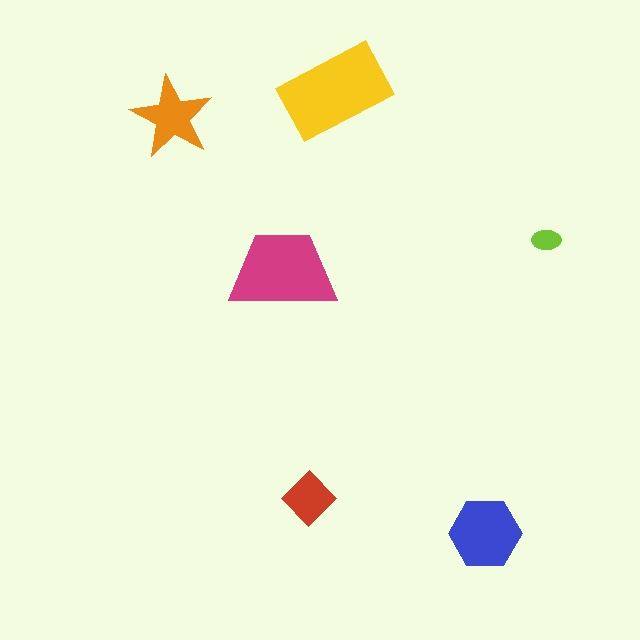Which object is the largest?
The yellow rectangle.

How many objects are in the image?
There are 6 objects in the image.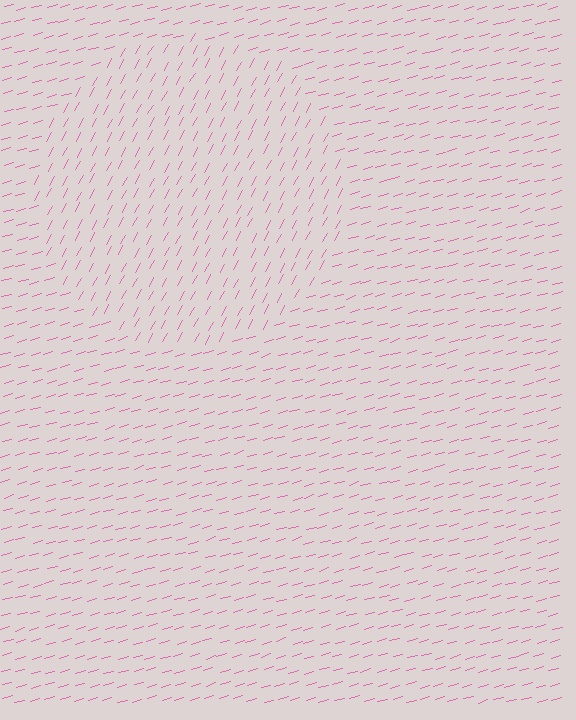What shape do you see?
I see a circle.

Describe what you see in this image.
The image is filled with small pink line segments. A circle region in the image has lines oriented differently from the surrounding lines, creating a visible texture boundary.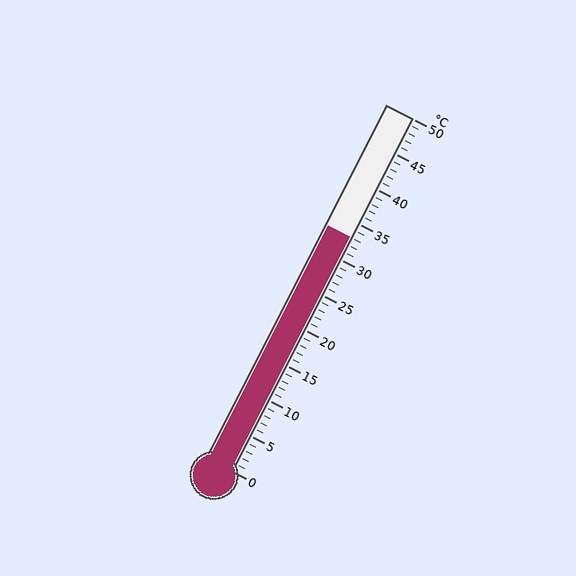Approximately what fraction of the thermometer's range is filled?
The thermometer is filled to approximately 65% of its range.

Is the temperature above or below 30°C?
The temperature is above 30°C.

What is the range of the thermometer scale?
The thermometer scale ranges from 0°C to 50°C.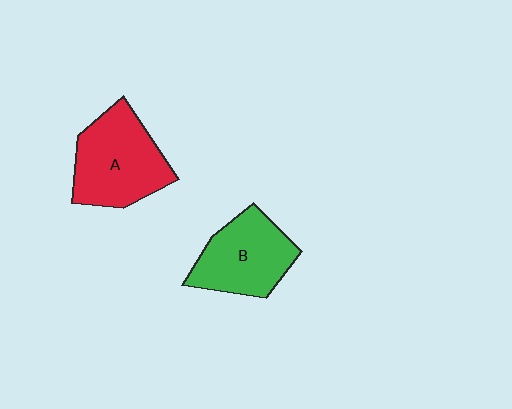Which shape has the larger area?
Shape A (red).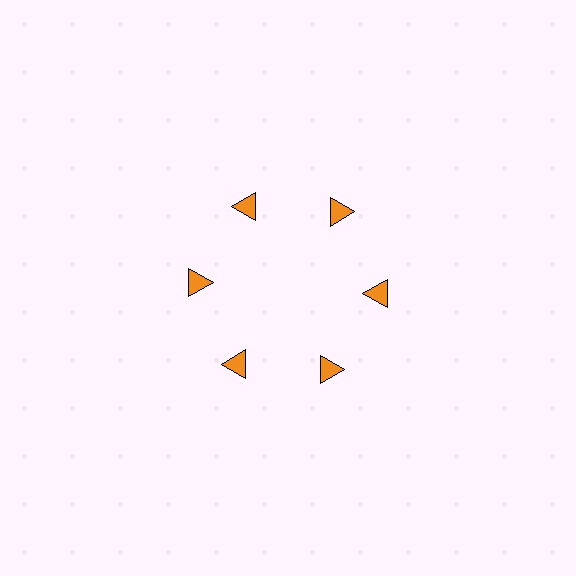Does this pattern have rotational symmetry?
Yes, this pattern has 6-fold rotational symmetry. It looks the same after rotating 60 degrees around the center.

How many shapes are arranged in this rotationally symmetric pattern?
There are 6 shapes, arranged in 6 groups of 1.